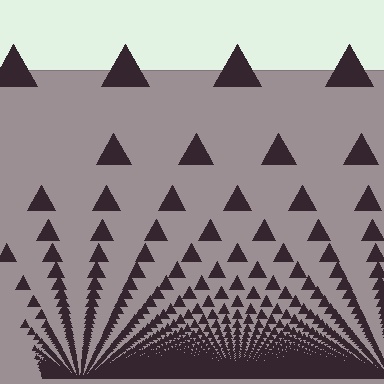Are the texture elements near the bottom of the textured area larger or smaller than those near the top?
Smaller. The gradient is inverted — elements near the bottom are smaller and denser.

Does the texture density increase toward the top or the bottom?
Density increases toward the bottom.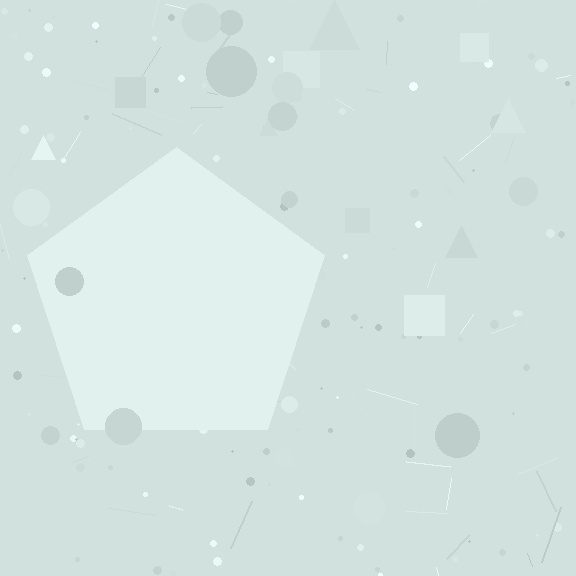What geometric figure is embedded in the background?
A pentagon is embedded in the background.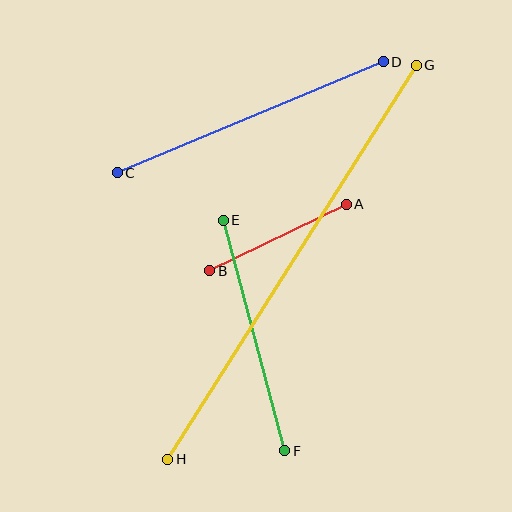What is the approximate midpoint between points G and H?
The midpoint is at approximately (292, 262) pixels.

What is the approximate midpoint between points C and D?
The midpoint is at approximately (250, 117) pixels.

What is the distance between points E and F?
The distance is approximately 239 pixels.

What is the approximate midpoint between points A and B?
The midpoint is at approximately (278, 237) pixels.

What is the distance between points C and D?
The distance is approximately 289 pixels.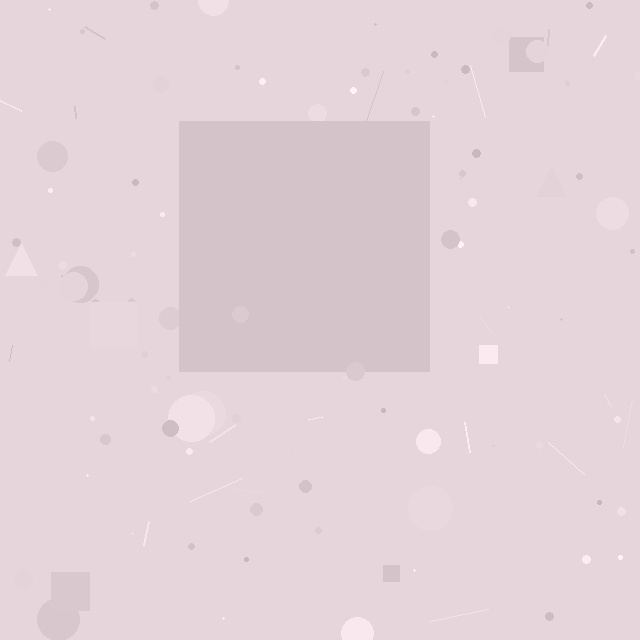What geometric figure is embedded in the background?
A square is embedded in the background.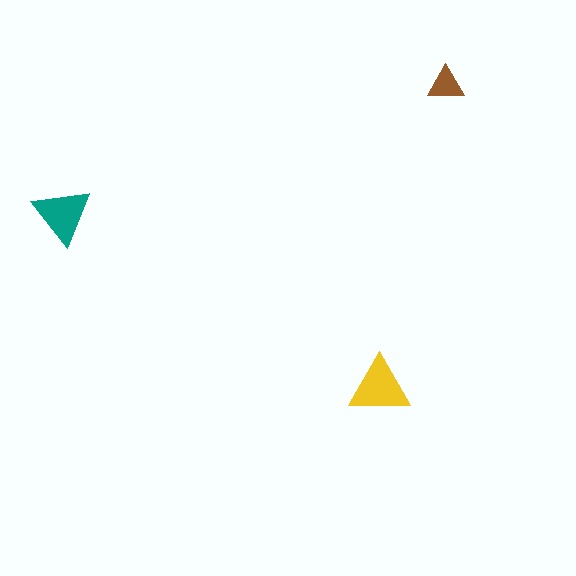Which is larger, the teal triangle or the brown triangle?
The teal one.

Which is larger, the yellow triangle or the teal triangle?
The yellow one.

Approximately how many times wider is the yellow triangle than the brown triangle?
About 1.5 times wider.